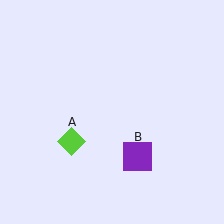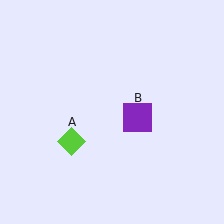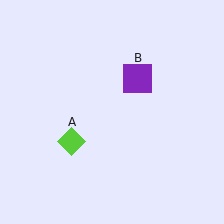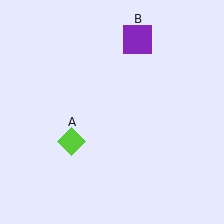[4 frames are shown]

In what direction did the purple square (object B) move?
The purple square (object B) moved up.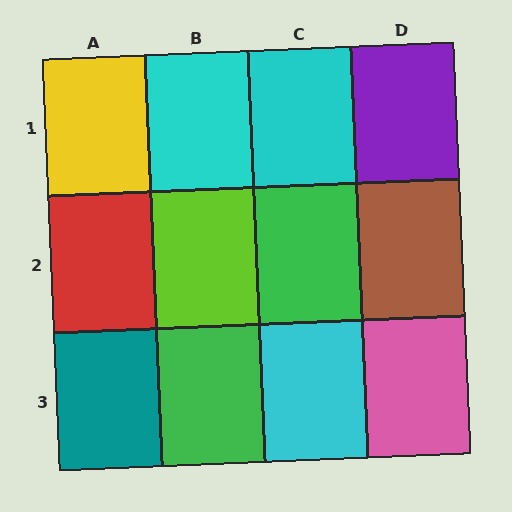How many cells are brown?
1 cell is brown.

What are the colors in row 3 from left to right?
Teal, green, cyan, pink.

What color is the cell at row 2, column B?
Lime.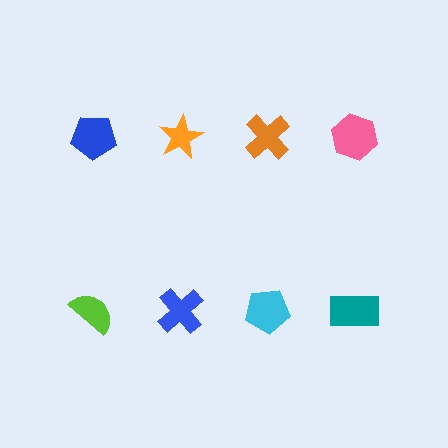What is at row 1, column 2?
An orange star.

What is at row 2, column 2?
A blue cross.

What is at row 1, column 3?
An orange cross.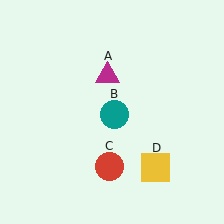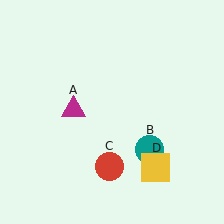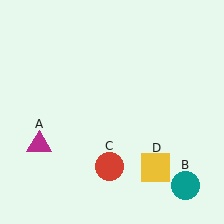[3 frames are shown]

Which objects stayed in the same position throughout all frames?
Red circle (object C) and yellow square (object D) remained stationary.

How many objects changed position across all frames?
2 objects changed position: magenta triangle (object A), teal circle (object B).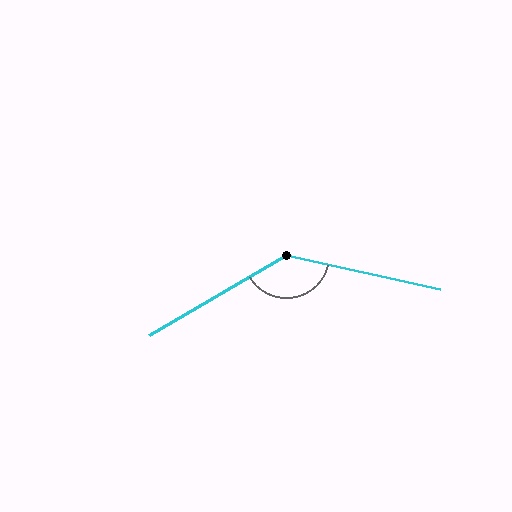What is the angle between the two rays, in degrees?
Approximately 138 degrees.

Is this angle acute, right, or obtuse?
It is obtuse.